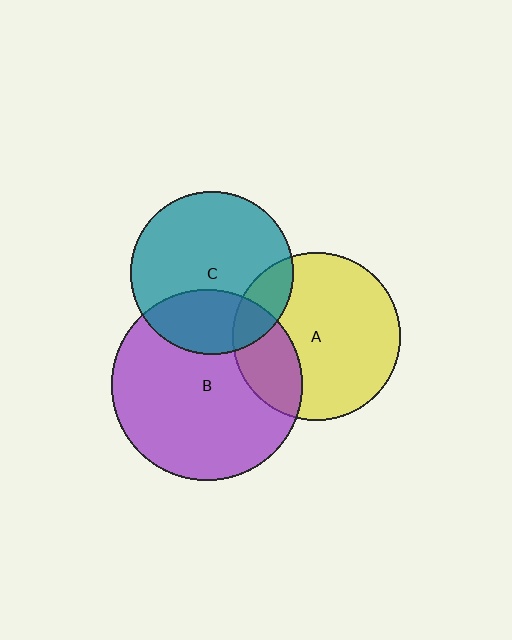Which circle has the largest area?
Circle B (purple).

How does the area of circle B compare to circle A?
Approximately 1.3 times.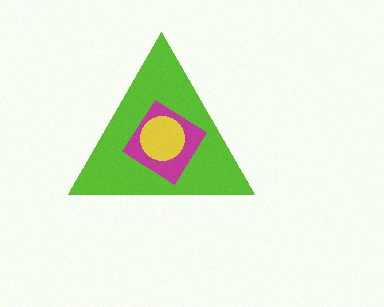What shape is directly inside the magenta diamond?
The yellow circle.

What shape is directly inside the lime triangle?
The magenta diamond.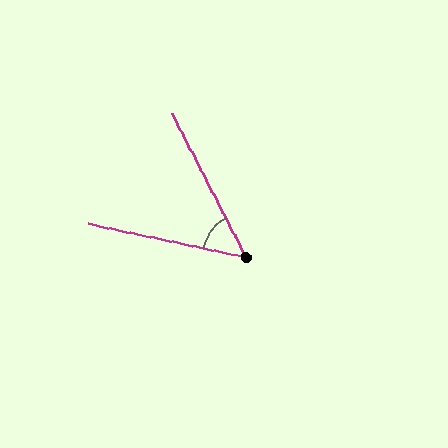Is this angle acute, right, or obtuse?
It is acute.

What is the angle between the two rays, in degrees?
Approximately 51 degrees.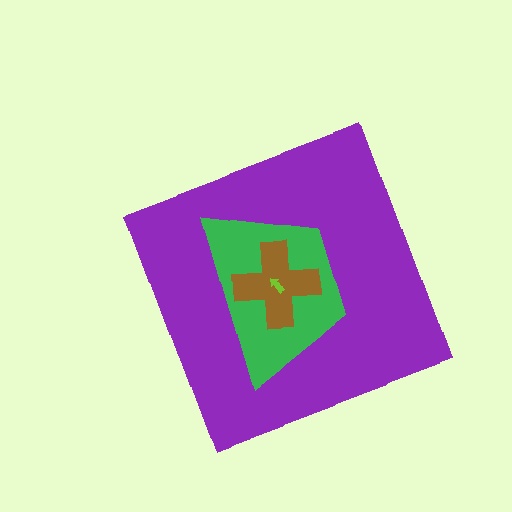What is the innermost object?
The lime arrow.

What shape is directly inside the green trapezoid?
The brown cross.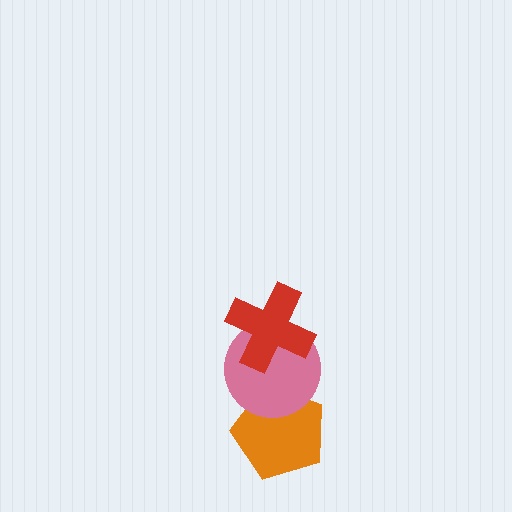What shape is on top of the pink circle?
The red cross is on top of the pink circle.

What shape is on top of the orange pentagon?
The pink circle is on top of the orange pentagon.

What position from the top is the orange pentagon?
The orange pentagon is 3rd from the top.